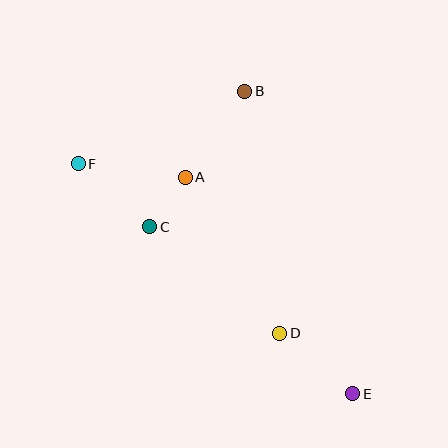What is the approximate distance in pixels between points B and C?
The distance between B and C is approximately 166 pixels.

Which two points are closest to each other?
Points A and C are closest to each other.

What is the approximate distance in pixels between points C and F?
The distance between C and F is approximately 96 pixels.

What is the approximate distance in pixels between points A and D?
The distance between A and D is approximately 182 pixels.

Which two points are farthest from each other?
Points E and F are farthest from each other.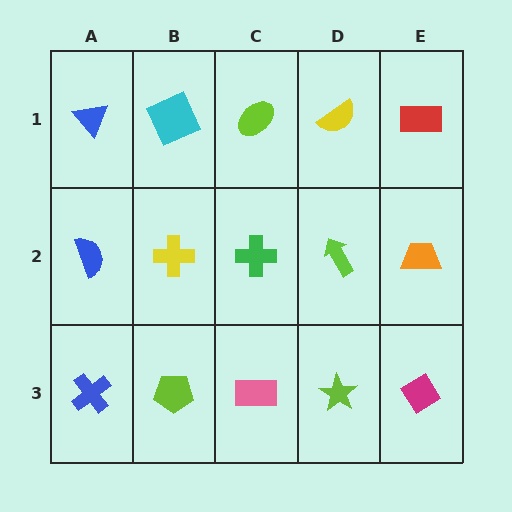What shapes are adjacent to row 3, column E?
An orange trapezoid (row 2, column E), a lime star (row 3, column D).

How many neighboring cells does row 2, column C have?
4.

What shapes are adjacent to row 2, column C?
A lime ellipse (row 1, column C), a pink rectangle (row 3, column C), a yellow cross (row 2, column B), a lime arrow (row 2, column D).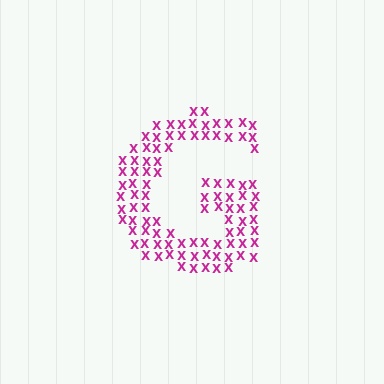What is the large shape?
The large shape is the letter G.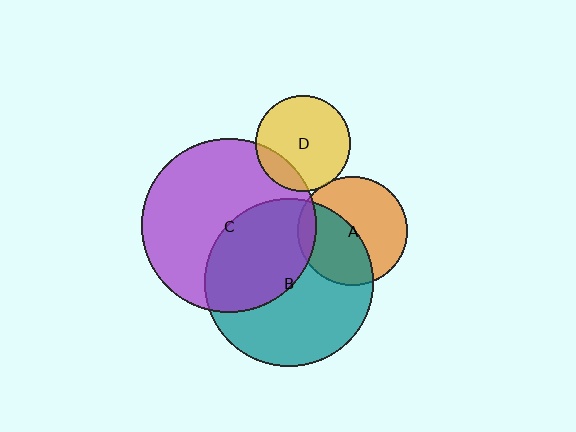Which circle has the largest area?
Circle C (purple).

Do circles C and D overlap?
Yes.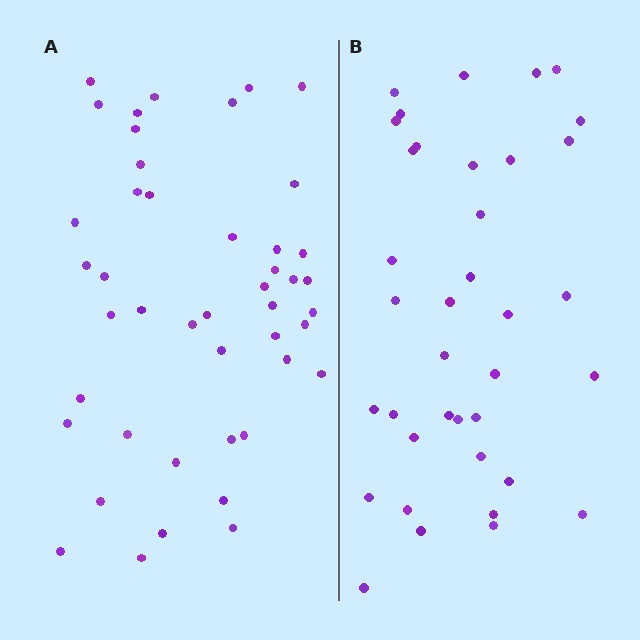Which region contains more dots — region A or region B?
Region A (the left region) has more dots.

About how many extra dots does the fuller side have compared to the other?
Region A has roughly 8 or so more dots than region B.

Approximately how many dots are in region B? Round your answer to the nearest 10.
About 40 dots. (The exact count is 37, which rounds to 40.)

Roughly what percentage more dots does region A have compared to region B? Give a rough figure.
About 20% more.